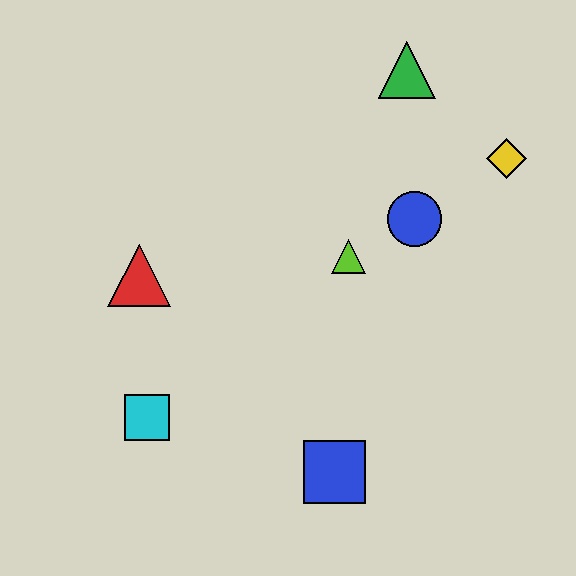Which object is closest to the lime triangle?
The blue circle is closest to the lime triangle.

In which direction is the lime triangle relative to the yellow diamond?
The lime triangle is to the left of the yellow diamond.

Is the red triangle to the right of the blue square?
No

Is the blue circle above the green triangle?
No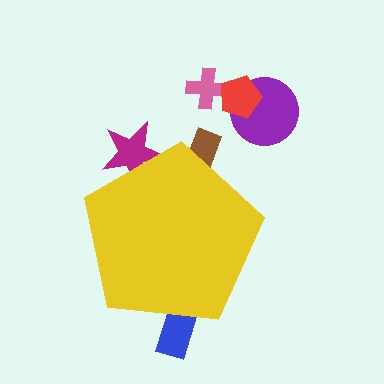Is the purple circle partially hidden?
No, the purple circle is fully visible.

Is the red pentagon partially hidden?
No, the red pentagon is fully visible.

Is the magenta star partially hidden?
Yes, the magenta star is partially hidden behind the yellow pentagon.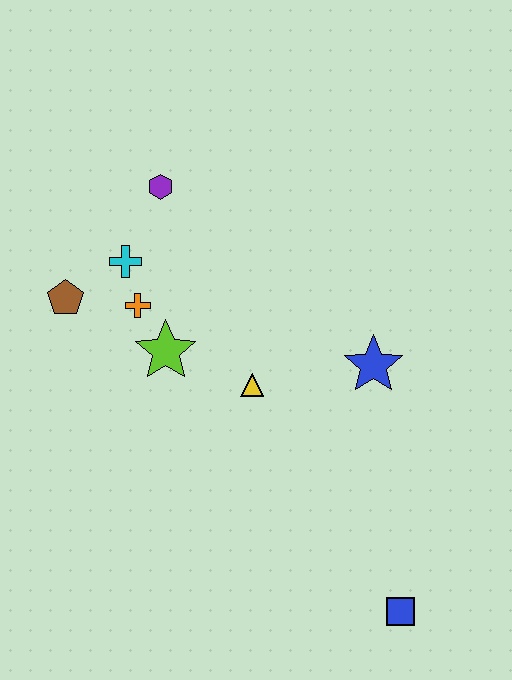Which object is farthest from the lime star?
The blue square is farthest from the lime star.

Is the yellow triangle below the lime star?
Yes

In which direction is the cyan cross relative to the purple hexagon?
The cyan cross is below the purple hexagon.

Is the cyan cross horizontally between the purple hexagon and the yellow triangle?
No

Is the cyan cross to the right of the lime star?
No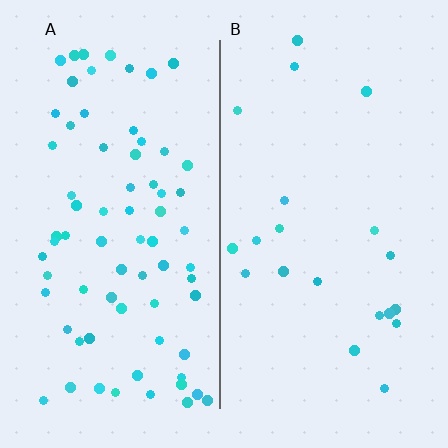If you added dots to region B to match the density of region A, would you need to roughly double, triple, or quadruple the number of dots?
Approximately quadruple.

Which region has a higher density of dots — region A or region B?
A (the left).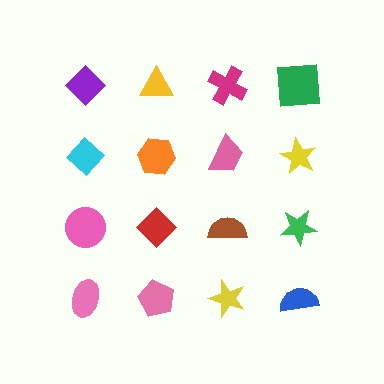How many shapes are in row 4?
4 shapes.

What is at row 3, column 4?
A green star.